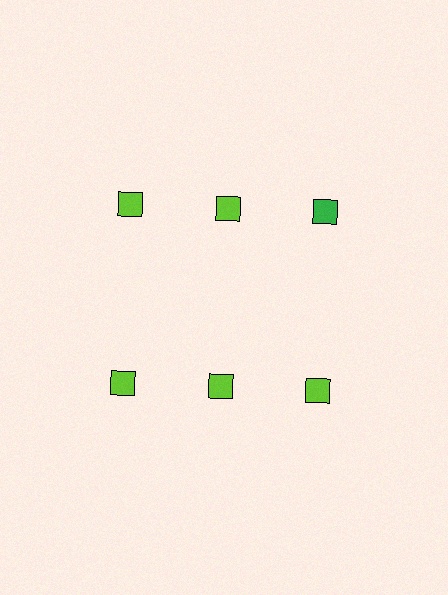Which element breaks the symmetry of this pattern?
The green square in the top row, center column breaks the symmetry. All other shapes are lime squares.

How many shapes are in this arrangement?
There are 6 shapes arranged in a grid pattern.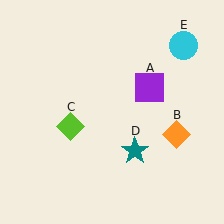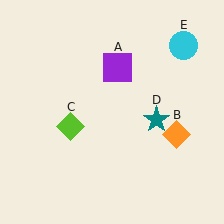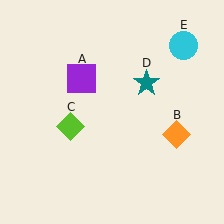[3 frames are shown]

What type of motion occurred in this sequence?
The purple square (object A), teal star (object D) rotated counterclockwise around the center of the scene.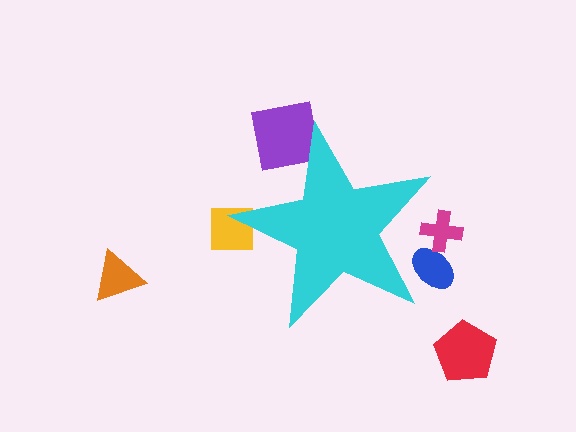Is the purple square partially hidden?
Yes, the purple square is partially hidden behind the cyan star.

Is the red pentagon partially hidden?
No, the red pentagon is fully visible.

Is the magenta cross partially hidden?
Yes, the magenta cross is partially hidden behind the cyan star.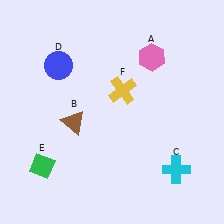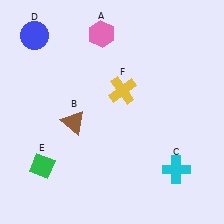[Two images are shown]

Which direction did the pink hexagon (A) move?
The pink hexagon (A) moved left.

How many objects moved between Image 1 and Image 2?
2 objects moved between the two images.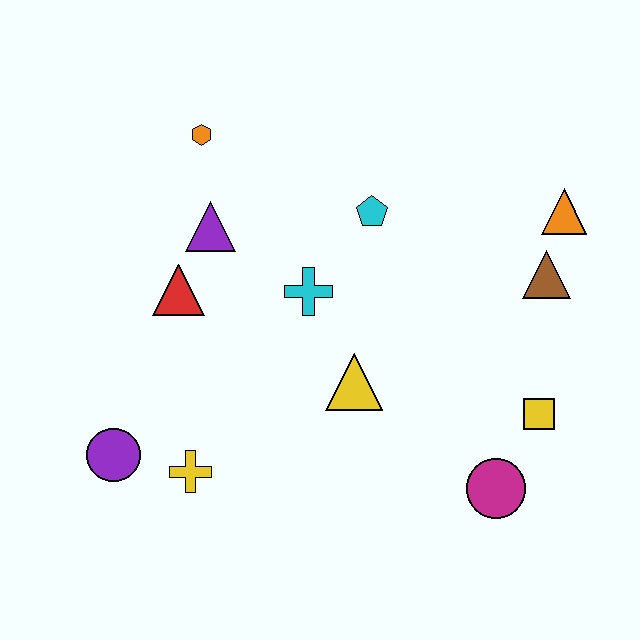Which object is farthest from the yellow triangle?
The orange hexagon is farthest from the yellow triangle.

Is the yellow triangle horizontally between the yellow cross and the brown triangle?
Yes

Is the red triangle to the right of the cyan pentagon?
No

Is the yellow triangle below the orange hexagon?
Yes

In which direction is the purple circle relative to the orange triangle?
The purple circle is to the left of the orange triangle.